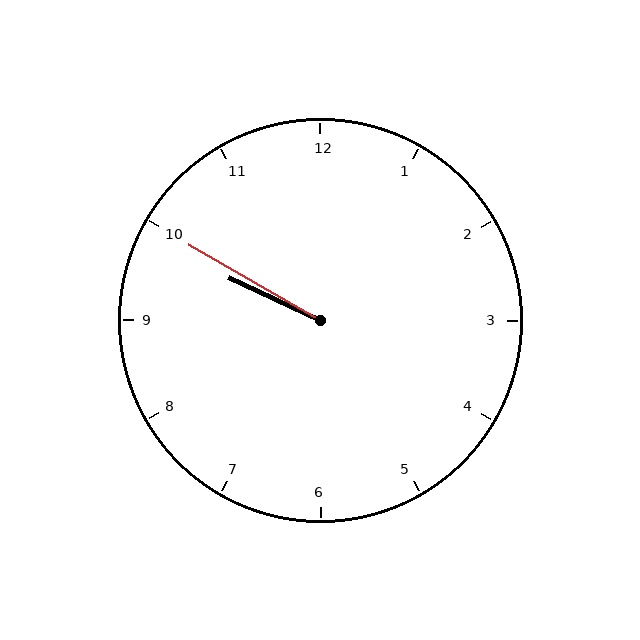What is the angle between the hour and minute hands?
Approximately 5 degrees.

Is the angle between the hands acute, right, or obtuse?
It is acute.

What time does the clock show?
9:50.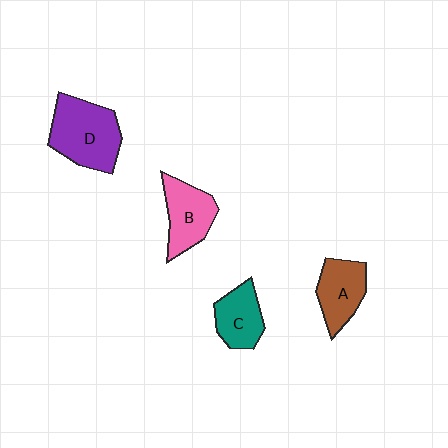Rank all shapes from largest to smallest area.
From largest to smallest: D (purple), B (pink), A (brown), C (teal).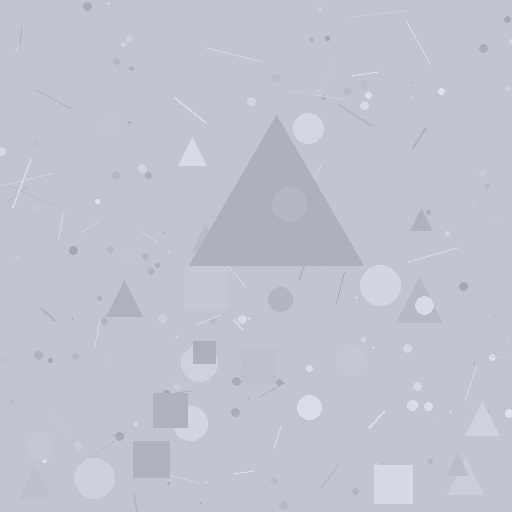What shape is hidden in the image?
A triangle is hidden in the image.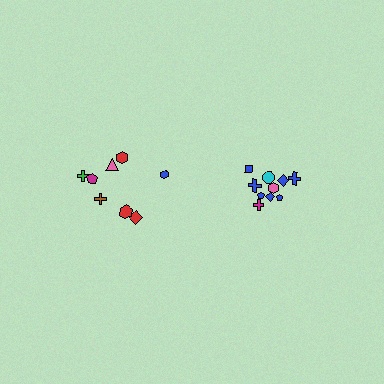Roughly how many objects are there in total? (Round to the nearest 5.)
Roughly 20 objects in total.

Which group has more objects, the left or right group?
The right group.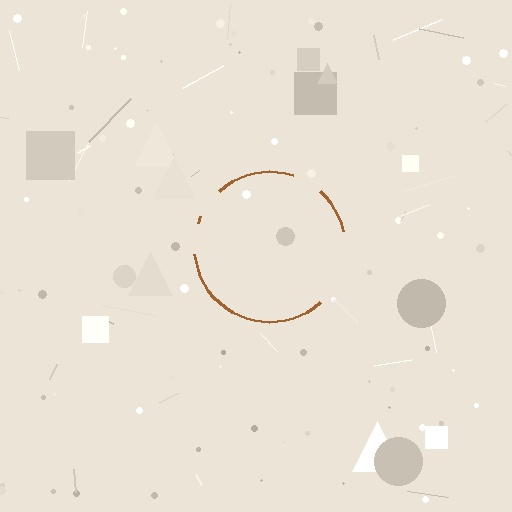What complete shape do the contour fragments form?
The contour fragments form a circle.